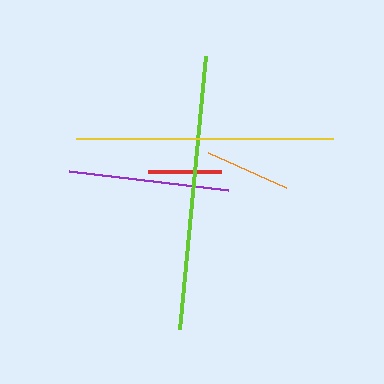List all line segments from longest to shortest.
From longest to shortest: lime, yellow, purple, orange, red.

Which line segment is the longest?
The lime line is the longest at approximately 274 pixels.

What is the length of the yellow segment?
The yellow segment is approximately 258 pixels long.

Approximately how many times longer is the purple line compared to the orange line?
The purple line is approximately 1.9 times the length of the orange line.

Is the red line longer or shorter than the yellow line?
The yellow line is longer than the red line.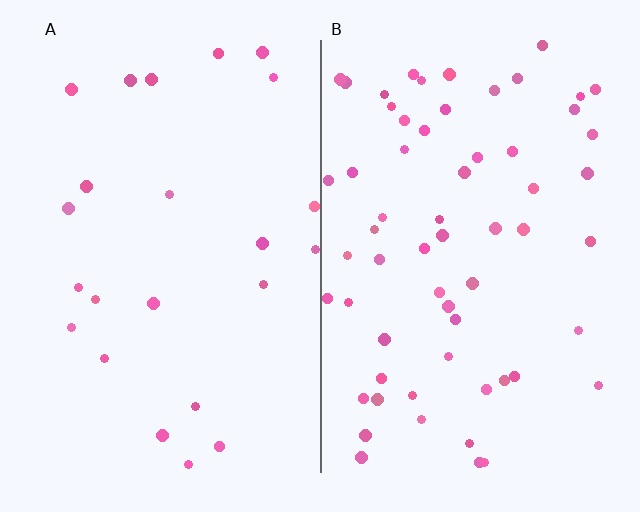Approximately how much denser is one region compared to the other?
Approximately 2.7× — region B over region A.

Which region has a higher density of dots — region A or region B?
B (the right).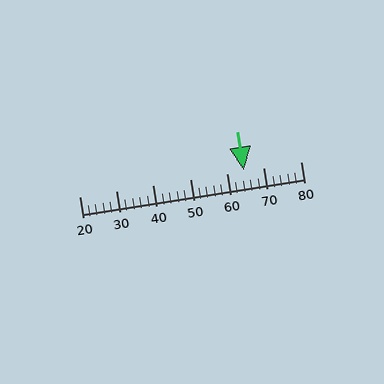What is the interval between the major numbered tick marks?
The major tick marks are spaced 10 units apart.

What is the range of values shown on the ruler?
The ruler shows values from 20 to 80.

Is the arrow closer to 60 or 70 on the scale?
The arrow is closer to 60.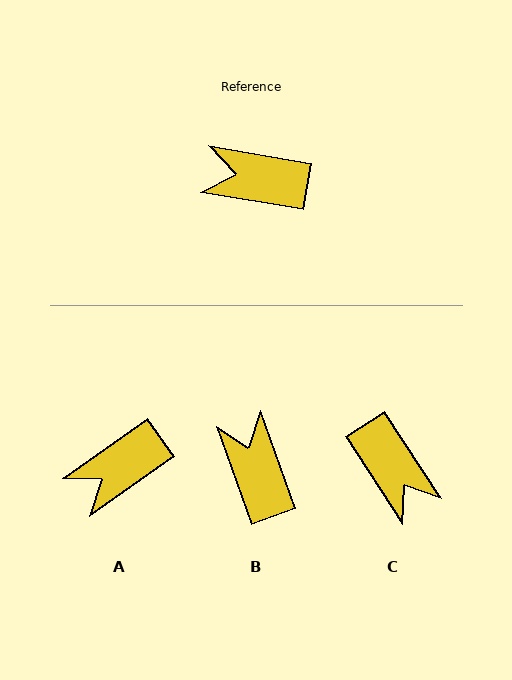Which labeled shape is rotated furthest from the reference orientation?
C, about 133 degrees away.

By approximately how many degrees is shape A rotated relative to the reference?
Approximately 45 degrees counter-clockwise.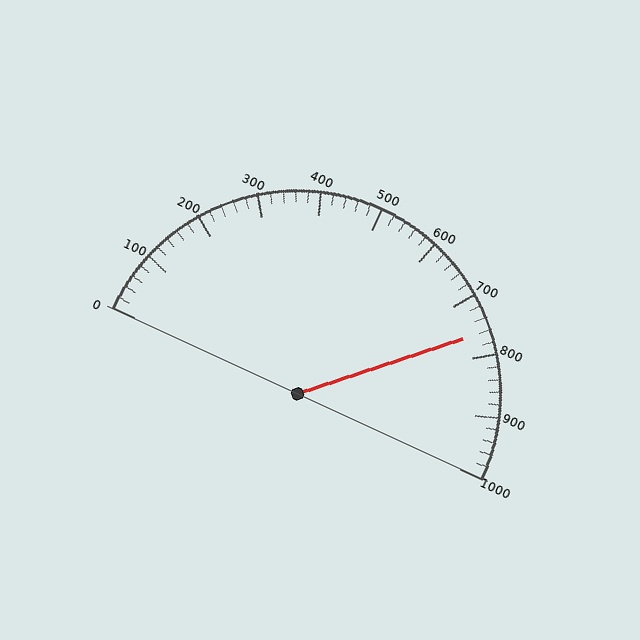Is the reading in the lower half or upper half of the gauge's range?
The reading is in the upper half of the range (0 to 1000).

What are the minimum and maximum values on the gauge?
The gauge ranges from 0 to 1000.